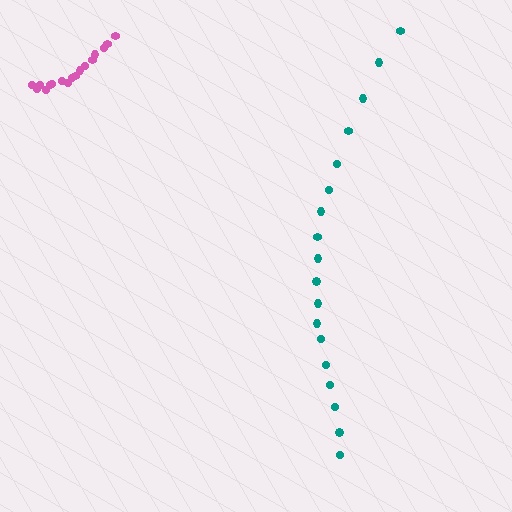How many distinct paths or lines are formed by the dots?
There are 2 distinct paths.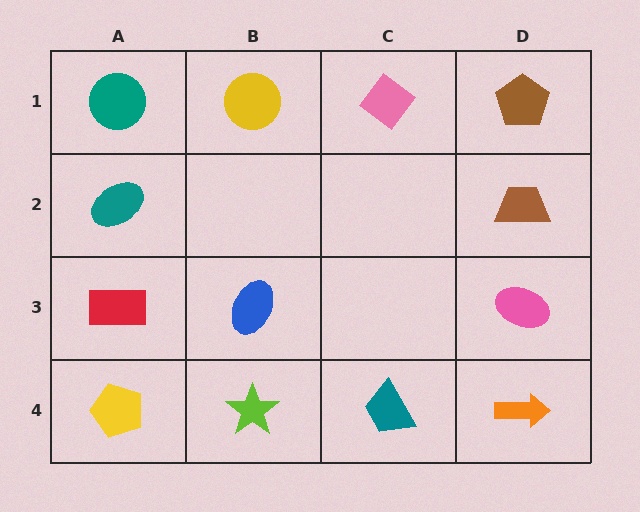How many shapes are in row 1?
4 shapes.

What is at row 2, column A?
A teal ellipse.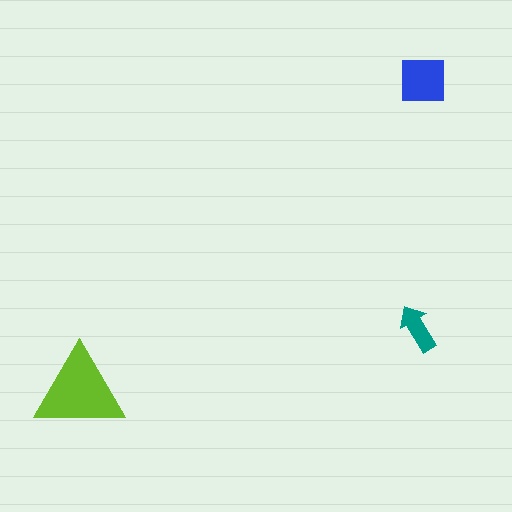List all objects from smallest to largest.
The teal arrow, the blue square, the lime triangle.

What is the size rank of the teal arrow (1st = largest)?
3rd.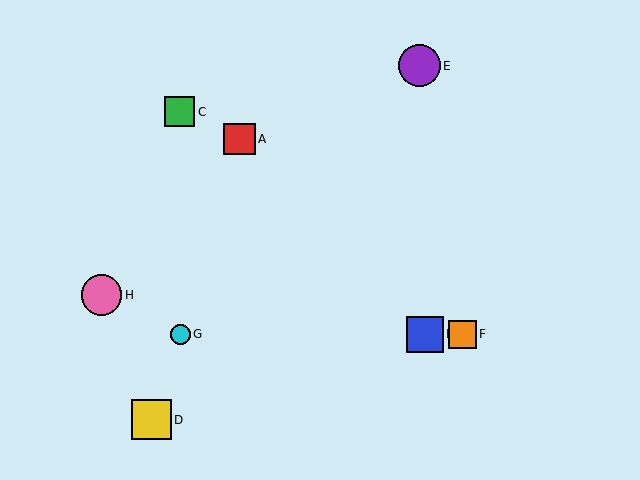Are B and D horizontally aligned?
No, B is at y≈334 and D is at y≈420.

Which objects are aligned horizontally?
Objects B, F, G are aligned horizontally.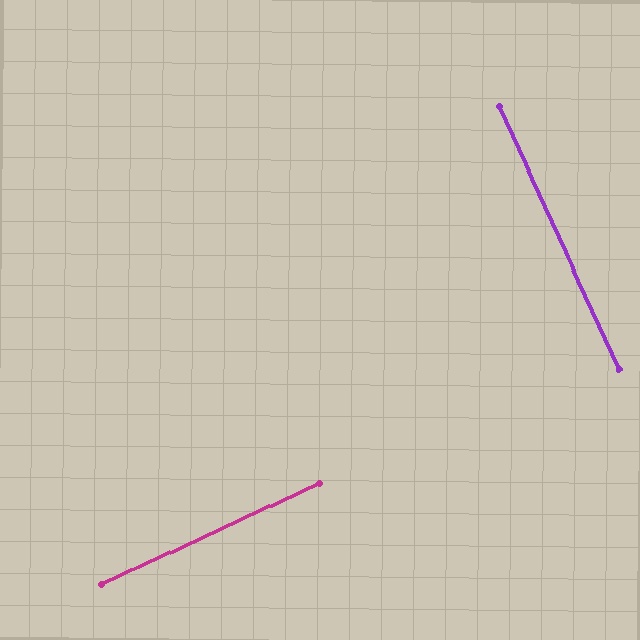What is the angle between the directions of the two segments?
Approximately 90 degrees.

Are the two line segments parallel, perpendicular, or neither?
Perpendicular — they meet at approximately 90°.